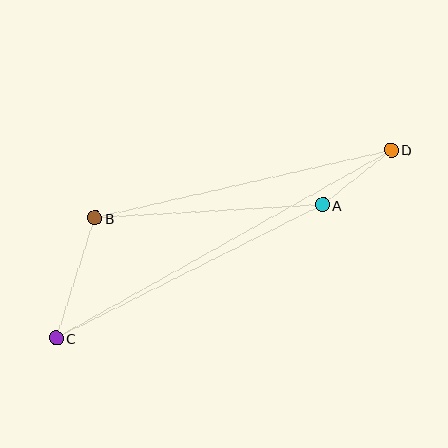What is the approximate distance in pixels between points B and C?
The distance between B and C is approximately 126 pixels.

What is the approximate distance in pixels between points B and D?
The distance between B and D is approximately 304 pixels.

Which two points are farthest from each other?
Points C and D are farthest from each other.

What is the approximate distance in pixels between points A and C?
The distance between A and C is approximately 298 pixels.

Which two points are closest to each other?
Points A and D are closest to each other.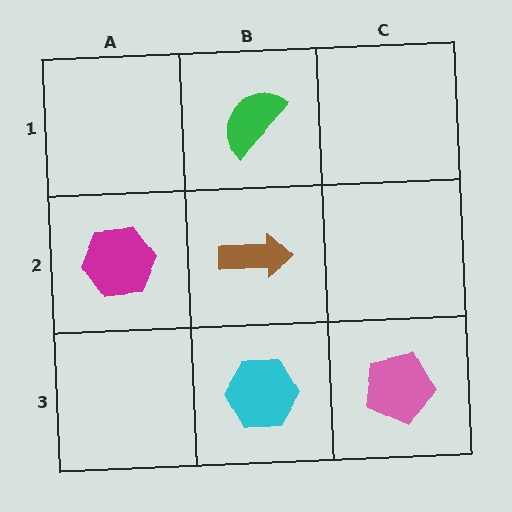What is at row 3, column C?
A pink pentagon.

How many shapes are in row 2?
2 shapes.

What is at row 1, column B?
A green semicircle.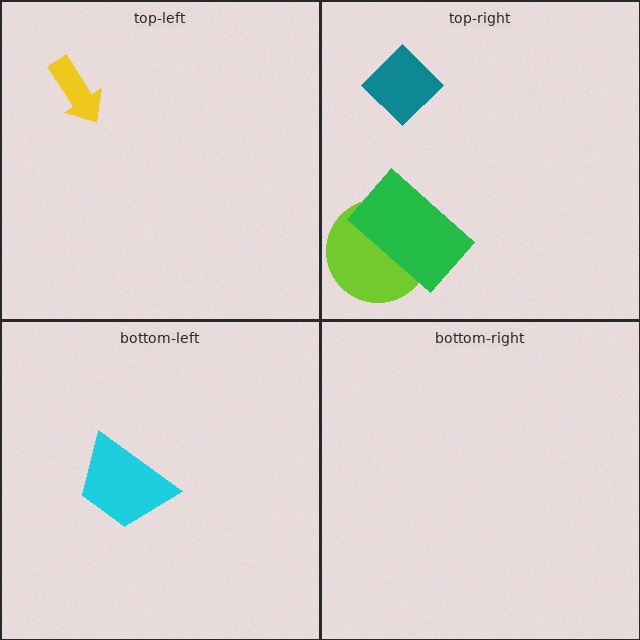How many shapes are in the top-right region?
3.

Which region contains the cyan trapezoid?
The bottom-left region.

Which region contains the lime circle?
The top-right region.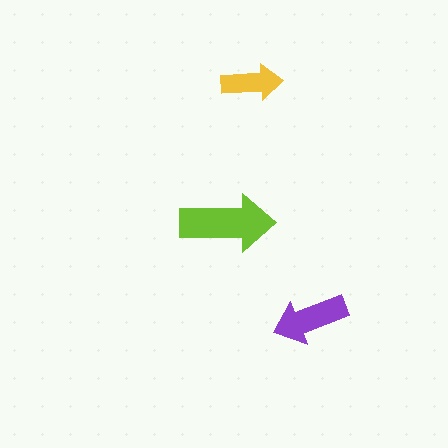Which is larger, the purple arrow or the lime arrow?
The lime one.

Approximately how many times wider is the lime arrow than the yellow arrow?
About 1.5 times wider.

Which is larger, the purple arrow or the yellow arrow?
The purple one.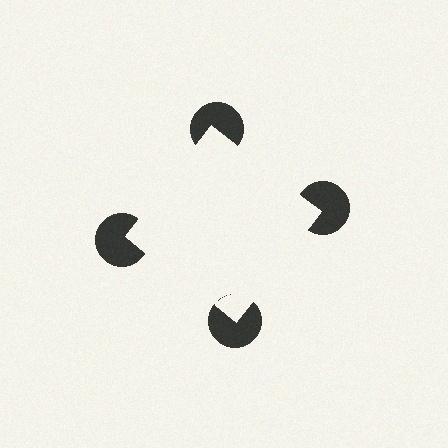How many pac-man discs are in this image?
There are 4 — one at each vertex of the illusory square.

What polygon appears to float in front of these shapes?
An illusory square — its edges are inferred from the aligned wedge cuts in the pac-man discs, not physically drawn.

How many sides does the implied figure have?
4 sides.